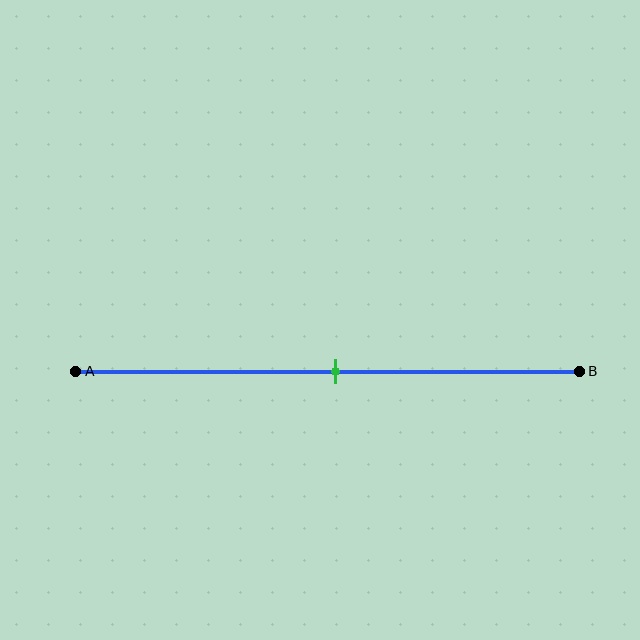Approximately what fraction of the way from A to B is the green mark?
The green mark is approximately 50% of the way from A to B.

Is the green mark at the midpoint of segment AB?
Yes, the mark is approximately at the midpoint.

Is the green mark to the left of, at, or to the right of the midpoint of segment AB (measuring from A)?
The green mark is approximately at the midpoint of segment AB.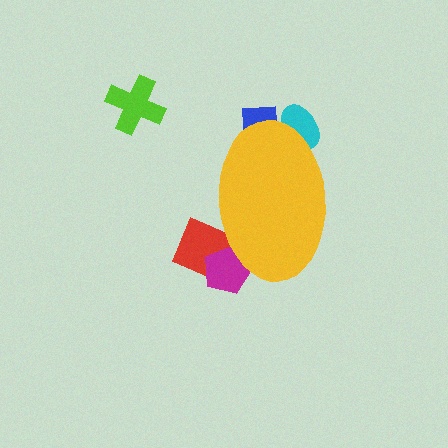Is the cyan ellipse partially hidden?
Yes, the cyan ellipse is partially hidden behind the yellow ellipse.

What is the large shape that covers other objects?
A yellow ellipse.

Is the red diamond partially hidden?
Yes, the red diamond is partially hidden behind the yellow ellipse.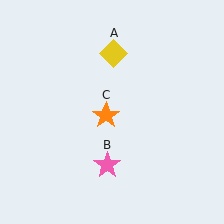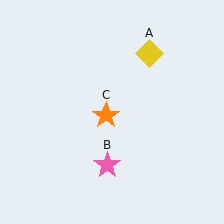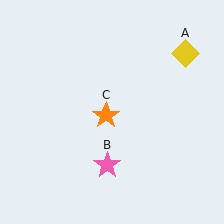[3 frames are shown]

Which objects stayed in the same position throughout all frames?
Pink star (object B) and orange star (object C) remained stationary.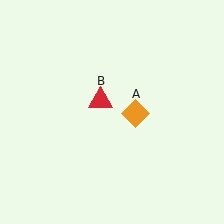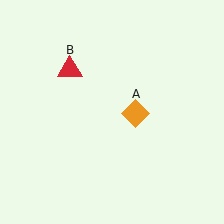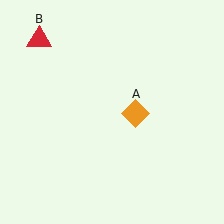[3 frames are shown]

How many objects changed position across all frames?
1 object changed position: red triangle (object B).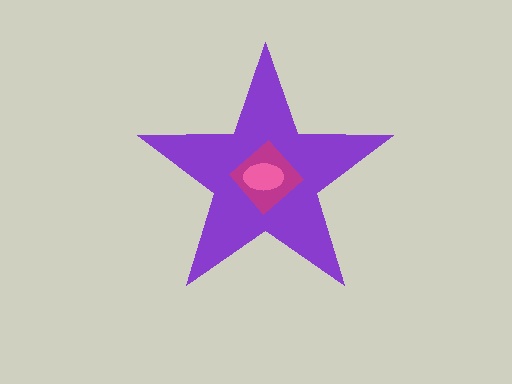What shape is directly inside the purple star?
The magenta diamond.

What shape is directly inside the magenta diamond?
The pink ellipse.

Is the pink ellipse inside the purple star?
Yes.